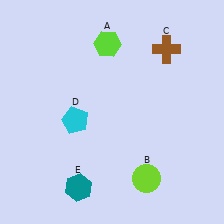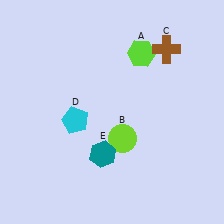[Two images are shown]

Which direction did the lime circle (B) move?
The lime circle (B) moved up.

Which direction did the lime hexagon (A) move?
The lime hexagon (A) moved right.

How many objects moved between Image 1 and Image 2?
3 objects moved between the two images.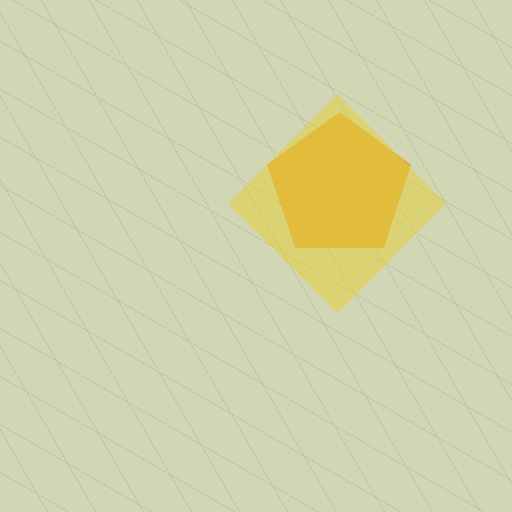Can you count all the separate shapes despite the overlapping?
Yes, there are 2 separate shapes.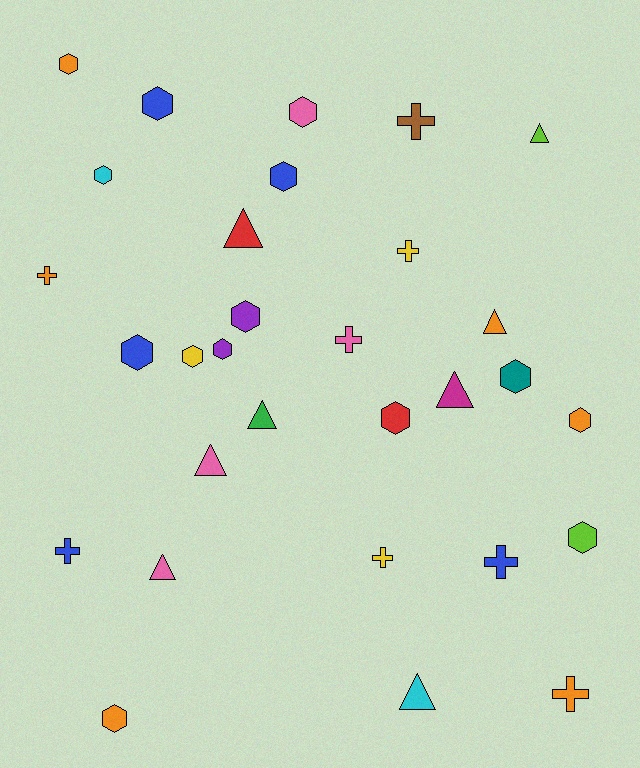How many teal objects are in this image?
There is 1 teal object.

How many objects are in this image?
There are 30 objects.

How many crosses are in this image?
There are 8 crosses.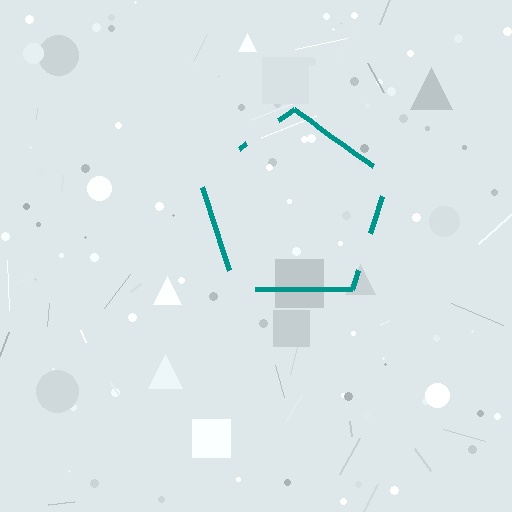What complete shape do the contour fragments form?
The contour fragments form a pentagon.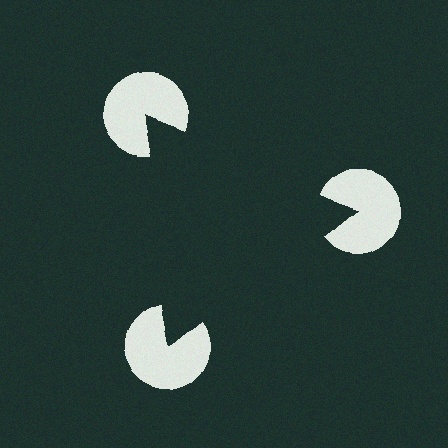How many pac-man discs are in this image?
There are 3 — one at each vertex of the illusory triangle.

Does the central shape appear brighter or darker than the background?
It typically appears slightly darker than the background, even though no actual brightness change is drawn.